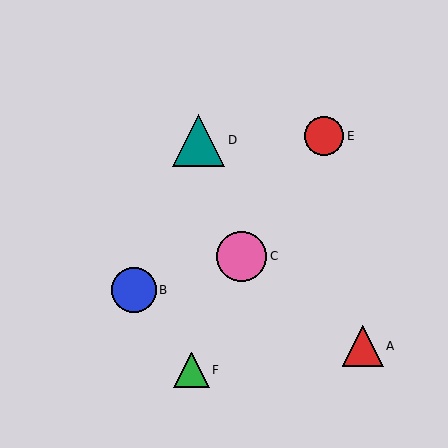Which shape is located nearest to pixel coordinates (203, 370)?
The green triangle (labeled F) at (191, 370) is nearest to that location.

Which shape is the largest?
The teal triangle (labeled D) is the largest.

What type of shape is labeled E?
Shape E is a red circle.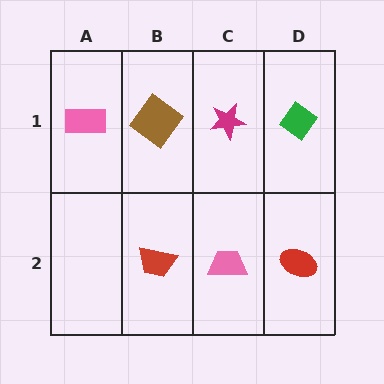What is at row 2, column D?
A red ellipse.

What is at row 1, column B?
A brown diamond.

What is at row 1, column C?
A magenta star.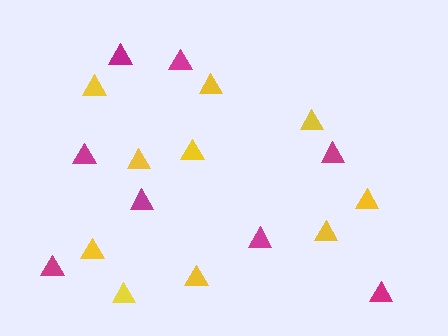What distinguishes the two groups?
There are 2 groups: one group of yellow triangles (10) and one group of magenta triangles (8).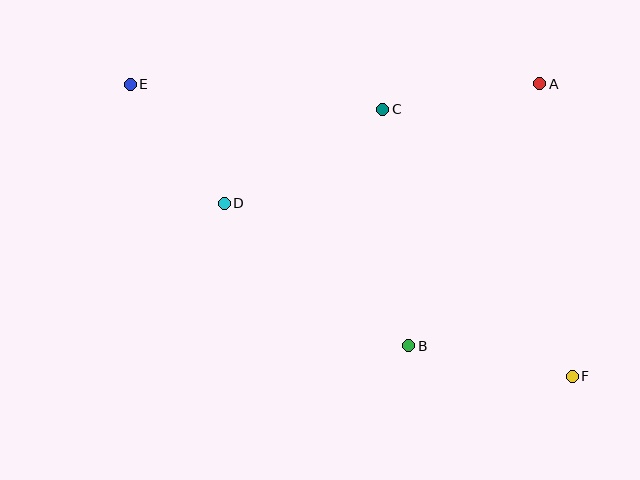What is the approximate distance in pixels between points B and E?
The distance between B and E is approximately 382 pixels.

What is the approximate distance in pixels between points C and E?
The distance between C and E is approximately 253 pixels.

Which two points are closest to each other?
Points D and E are closest to each other.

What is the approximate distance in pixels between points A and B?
The distance between A and B is approximately 293 pixels.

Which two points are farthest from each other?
Points E and F are farthest from each other.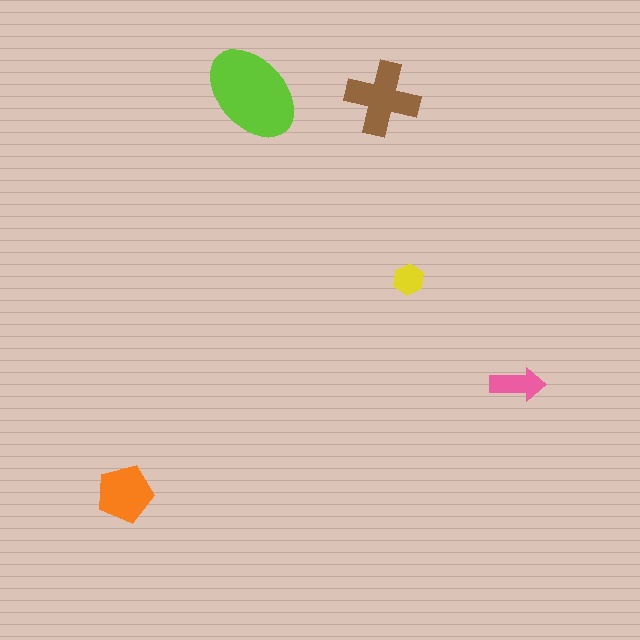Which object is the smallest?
The yellow hexagon.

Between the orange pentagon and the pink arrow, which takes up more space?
The orange pentagon.